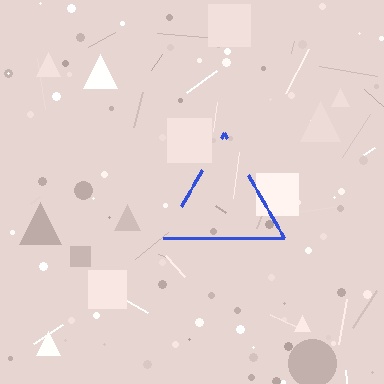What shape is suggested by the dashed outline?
The dashed outline suggests a triangle.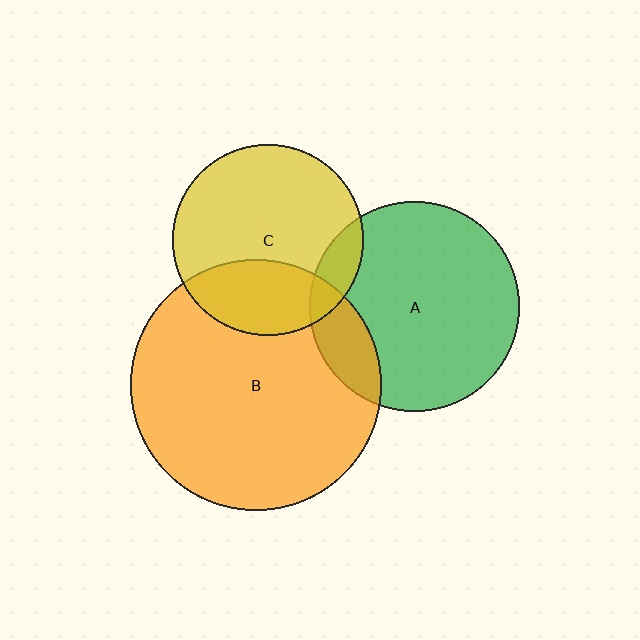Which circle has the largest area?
Circle B (orange).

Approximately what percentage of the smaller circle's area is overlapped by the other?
Approximately 10%.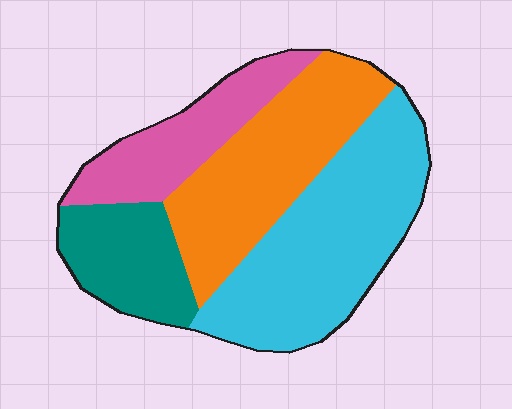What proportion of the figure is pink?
Pink covers about 15% of the figure.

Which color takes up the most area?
Cyan, at roughly 35%.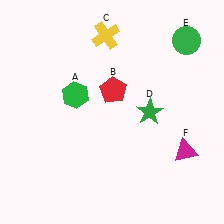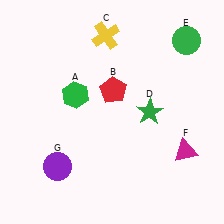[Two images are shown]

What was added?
A purple circle (G) was added in Image 2.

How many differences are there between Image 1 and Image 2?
There is 1 difference between the two images.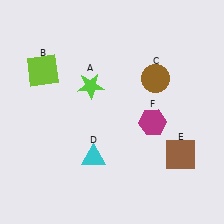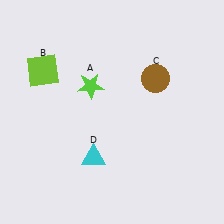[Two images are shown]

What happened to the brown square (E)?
The brown square (E) was removed in Image 2. It was in the bottom-right area of Image 1.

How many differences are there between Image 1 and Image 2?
There are 2 differences between the two images.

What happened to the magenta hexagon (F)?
The magenta hexagon (F) was removed in Image 2. It was in the bottom-right area of Image 1.